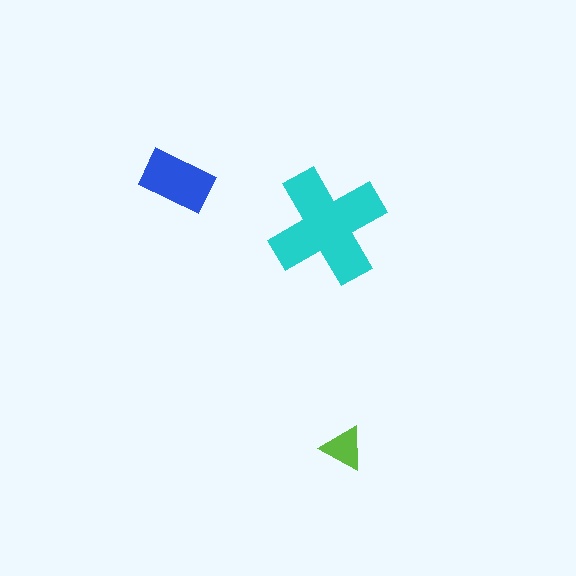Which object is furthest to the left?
The blue rectangle is leftmost.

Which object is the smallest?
The lime triangle.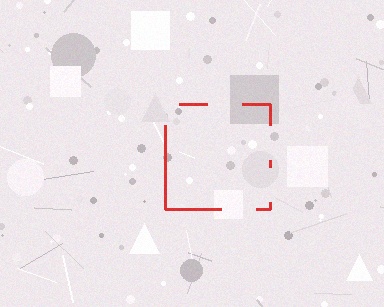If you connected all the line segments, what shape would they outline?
They would outline a square.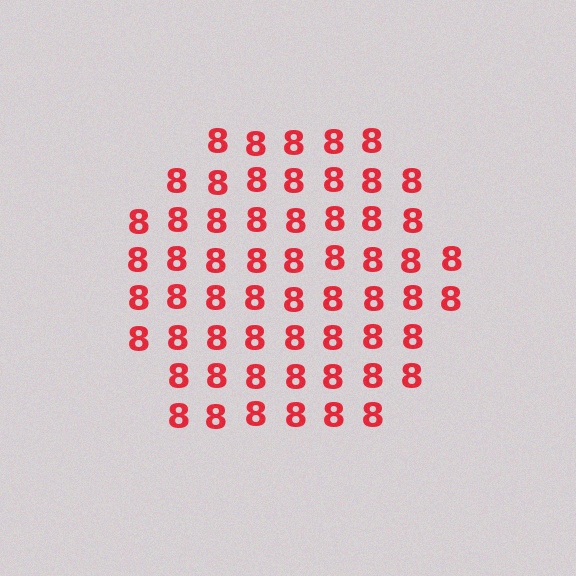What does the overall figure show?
The overall figure shows a hexagon.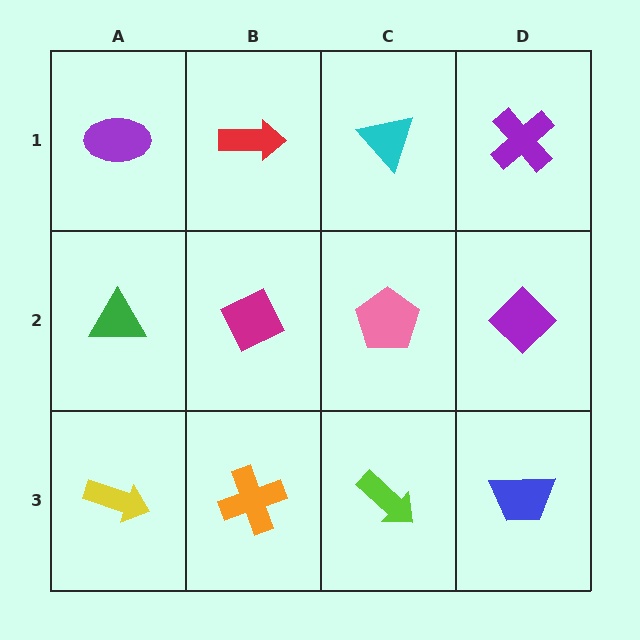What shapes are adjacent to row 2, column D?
A purple cross (row 1, column D), a blue trapezoid (row 3, column D), a pink pentagon (row 2, column C).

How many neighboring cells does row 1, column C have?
3.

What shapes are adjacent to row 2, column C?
A cyan triangle (row 1, column C), a lime arrow (row 3, column C), a magenta diamond (row 2, column B), a purple diamond (row 2, column D).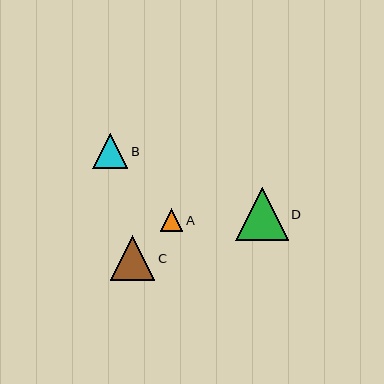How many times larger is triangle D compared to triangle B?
Triangle D is approximately 1.5 times the size of triangle B.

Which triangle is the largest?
Triangle D is the largest with a size of approximately 53 pixels.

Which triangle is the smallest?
Triangle A is the smallest with a size of approximately 23 pixels.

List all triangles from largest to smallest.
From largest to smallest: D, C, B, A.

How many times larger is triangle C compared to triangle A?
Triangle C is approximately 2.0 times the size of triangle A.